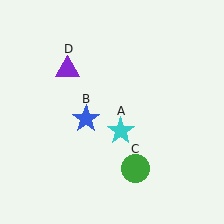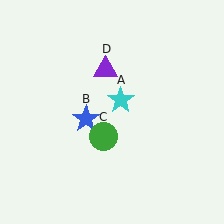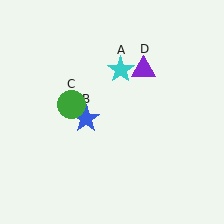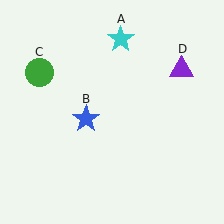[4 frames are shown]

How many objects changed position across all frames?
3 objects changed position: cyan star (object A), green circle (object C), purple triangle (object D).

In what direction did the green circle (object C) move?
The green circle (object C) moved up and to the left.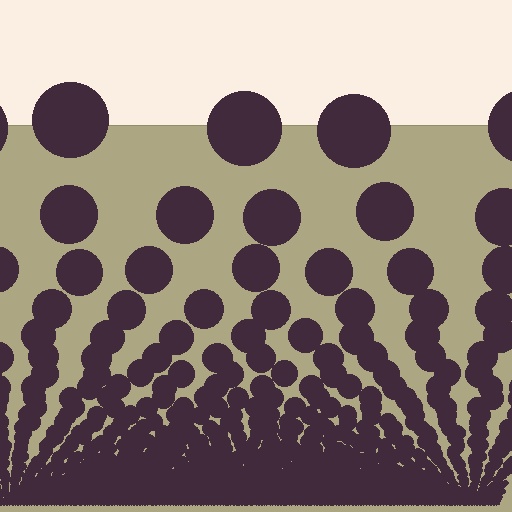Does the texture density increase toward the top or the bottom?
Density increases toward the bottom.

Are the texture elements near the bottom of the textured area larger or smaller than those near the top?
Smaller. The gradient is inverted — elements near the bottom are smaller and denser.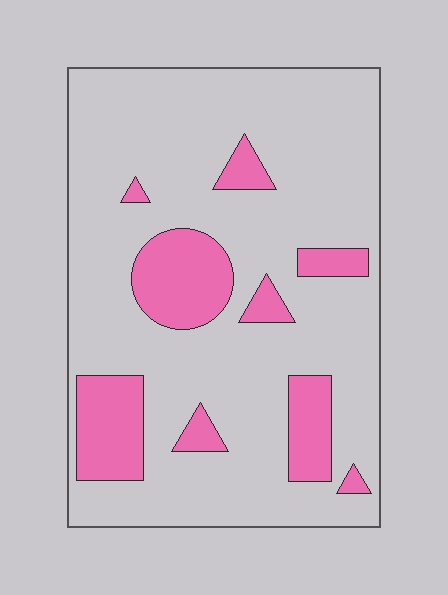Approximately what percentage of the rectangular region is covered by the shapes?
Approximately 20%.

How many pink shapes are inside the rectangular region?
9.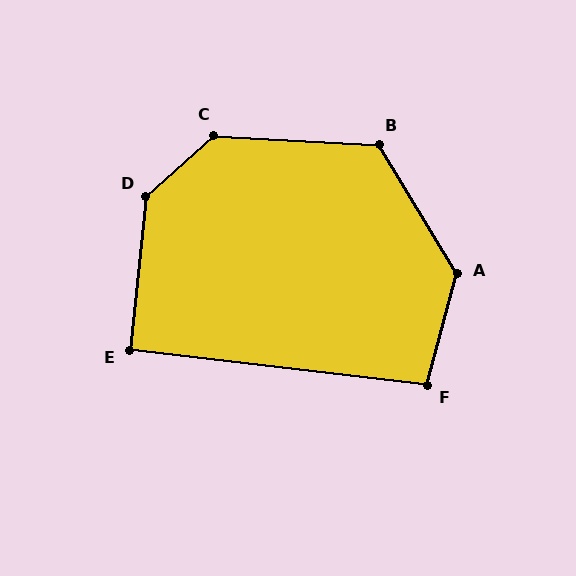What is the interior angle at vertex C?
Approximately 135 degrees (obtuse).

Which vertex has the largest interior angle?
D, at approximately 137 degrees.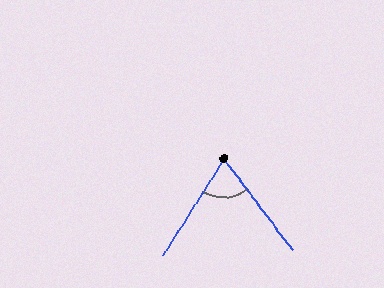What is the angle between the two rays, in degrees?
Approximately 69 degrees.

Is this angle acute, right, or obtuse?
It is acute.